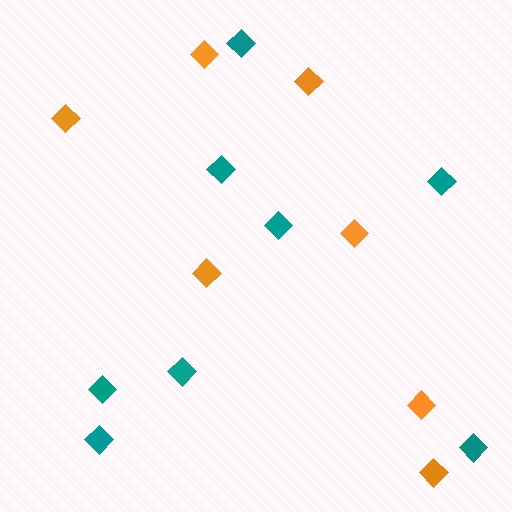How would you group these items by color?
There are 2 groups: one group of teal diamonds (8) and one group of orange diamonds (7).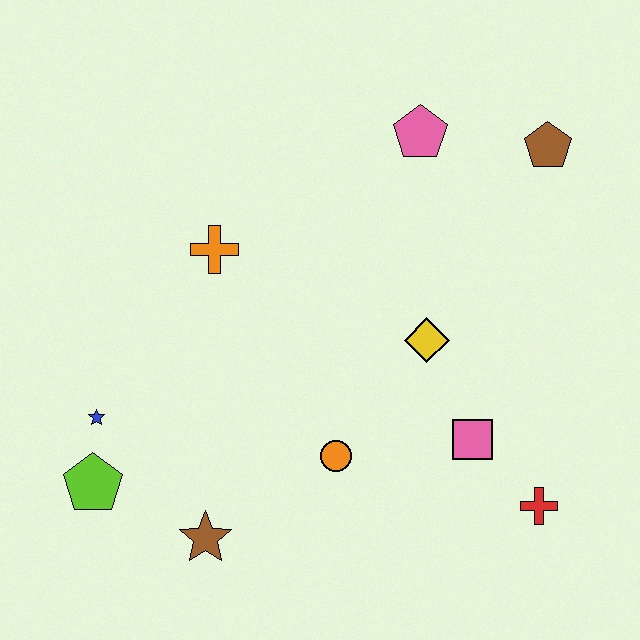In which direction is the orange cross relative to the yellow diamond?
The orange cross is to the left of the yellow diamond.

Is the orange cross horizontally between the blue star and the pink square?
Yes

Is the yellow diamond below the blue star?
No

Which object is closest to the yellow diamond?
The pink square is closest to the yellow diamond.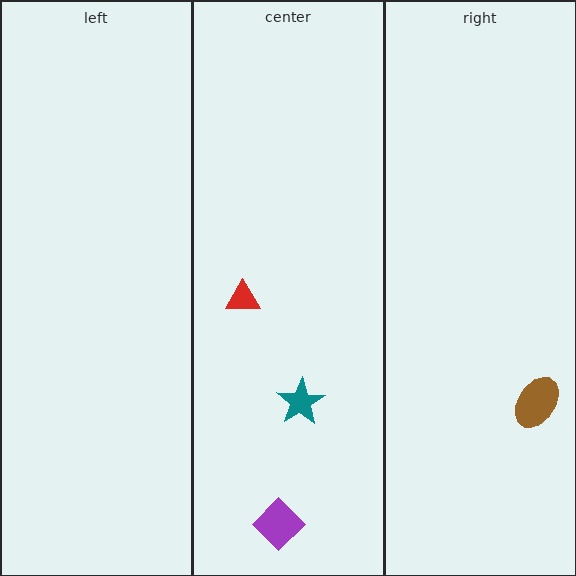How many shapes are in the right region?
1.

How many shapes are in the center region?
3.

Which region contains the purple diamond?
The center region.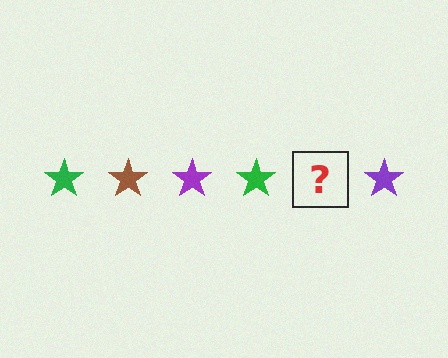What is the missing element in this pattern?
The missing element is a brown star.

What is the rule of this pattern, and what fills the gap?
The rule is that the pattern cycles through green, brown, purple stars. The gap should be filled with a brown star.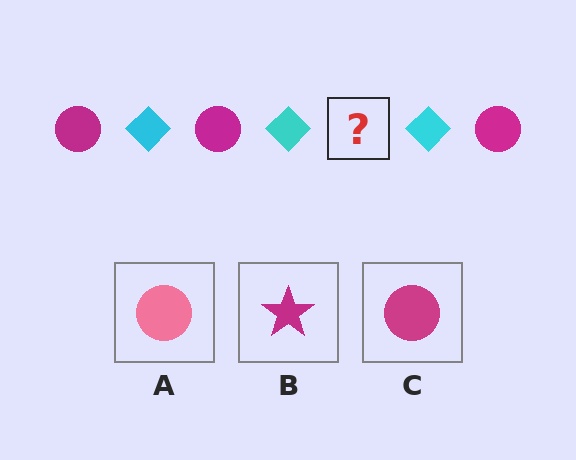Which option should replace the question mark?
Option C.